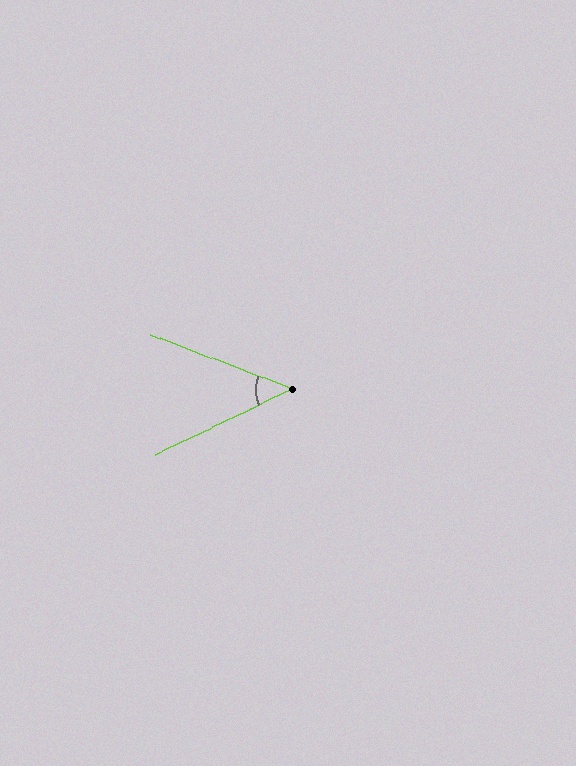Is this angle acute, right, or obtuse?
It is acute.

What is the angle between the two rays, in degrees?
Approximately 46 degrees.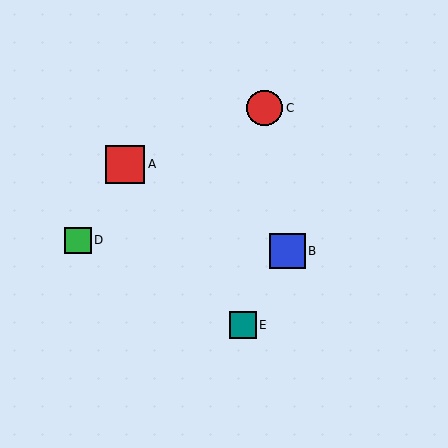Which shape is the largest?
The red square (labeled A) is the largest.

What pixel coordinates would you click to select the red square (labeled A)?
Click at (125, 164) to select the red square A.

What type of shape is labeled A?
Shape A is a red square.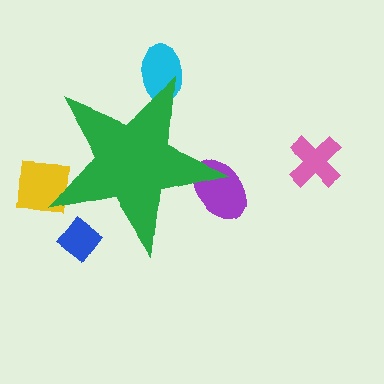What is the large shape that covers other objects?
A green star.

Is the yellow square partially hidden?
Yes, the yellow square is partially hidden behind the green star.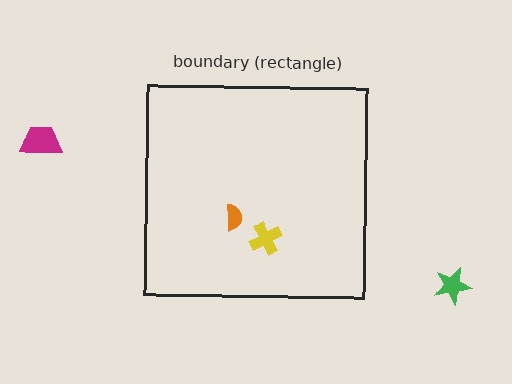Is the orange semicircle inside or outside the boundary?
Inside.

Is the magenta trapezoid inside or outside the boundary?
Outside.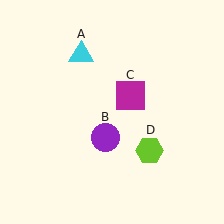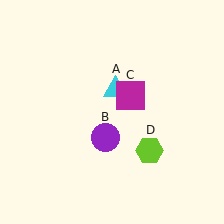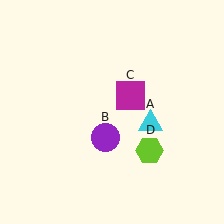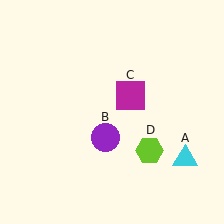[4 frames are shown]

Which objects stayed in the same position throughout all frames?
Purple circle (object B) and magenta square (object C) and lime hexagon (object D) remained stationary.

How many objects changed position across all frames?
1 object changed position: cyan triangle (object A).